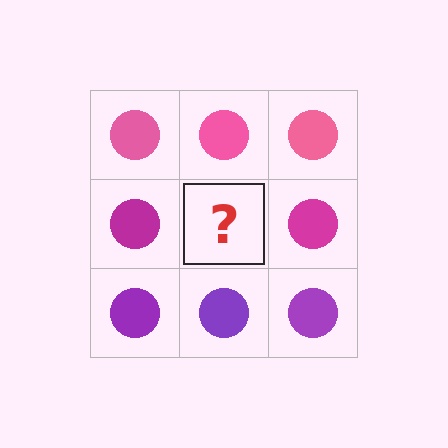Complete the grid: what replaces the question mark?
The question mark should be replaced with a magenta circle.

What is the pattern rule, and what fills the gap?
The rule is that each row has a consistent color. The gap should be filled with a magenta circle.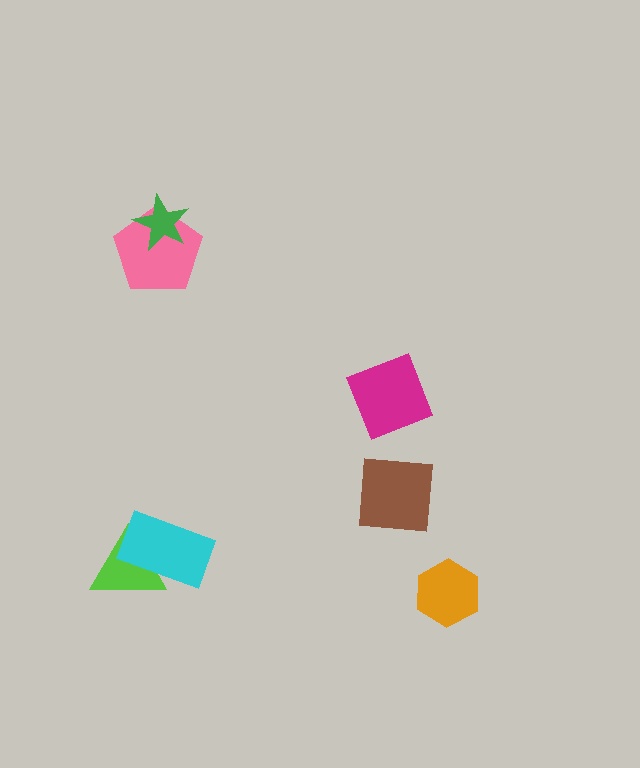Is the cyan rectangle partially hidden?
No, no other shape covers it.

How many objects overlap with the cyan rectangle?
1 object overlaps with the cyan rectangle.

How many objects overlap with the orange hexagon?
0 objects overlap with the orange hexagon.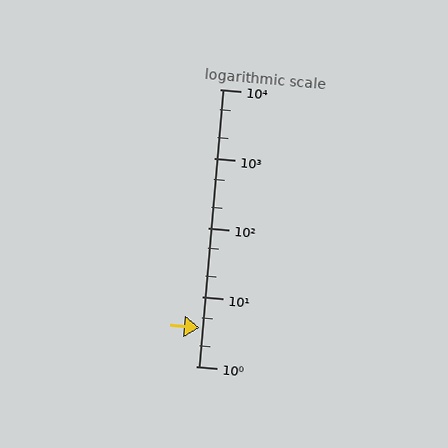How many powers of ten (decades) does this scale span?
The scale spans 4 decades, from 1 to 10000.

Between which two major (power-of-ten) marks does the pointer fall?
The pointer is between 1 and 10.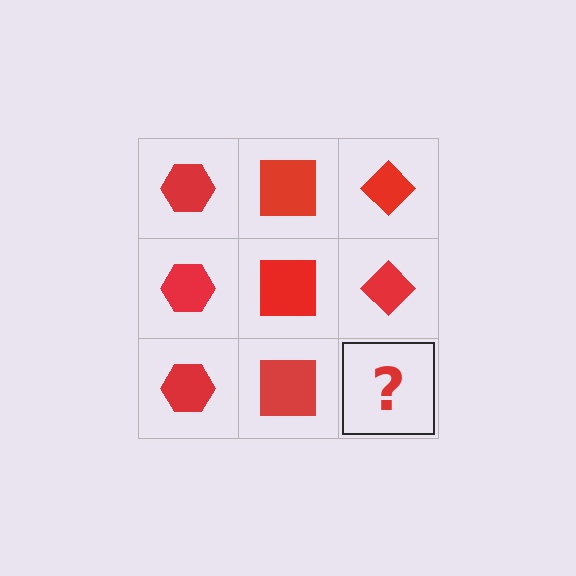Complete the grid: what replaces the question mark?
The question mark should be replaced with a red diamond.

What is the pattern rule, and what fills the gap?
The rule is that each column has a consistent shape. The gap should be filled with a red diamond.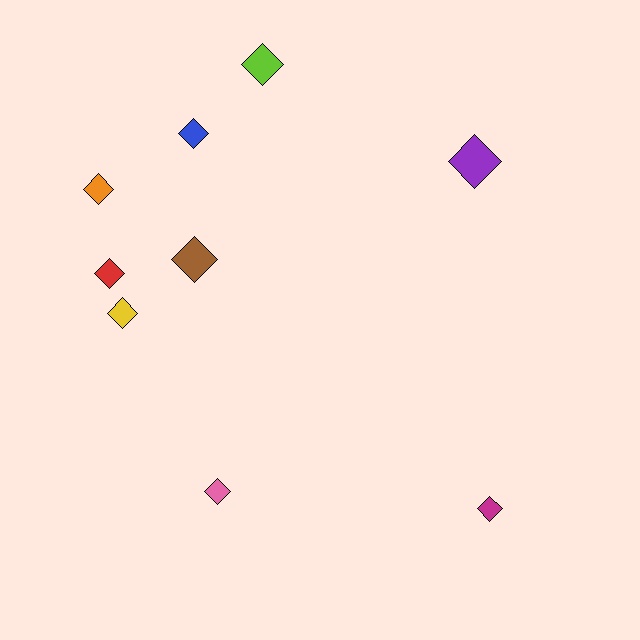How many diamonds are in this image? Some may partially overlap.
There are 9 diamonds.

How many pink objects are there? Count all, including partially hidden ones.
There is 1 pink object.